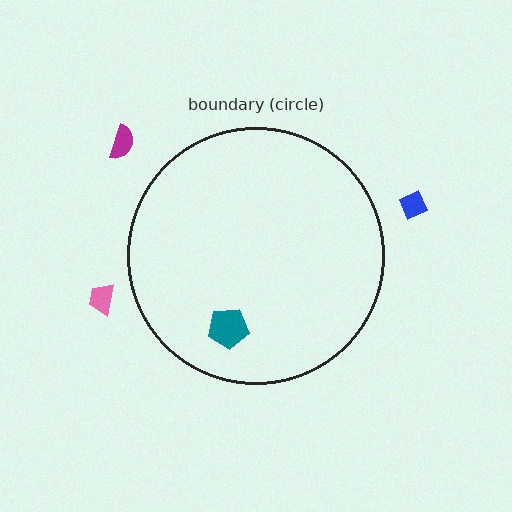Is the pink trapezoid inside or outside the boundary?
Outside.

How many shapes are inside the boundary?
1 inside, 3 outside.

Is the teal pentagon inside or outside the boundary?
Inside.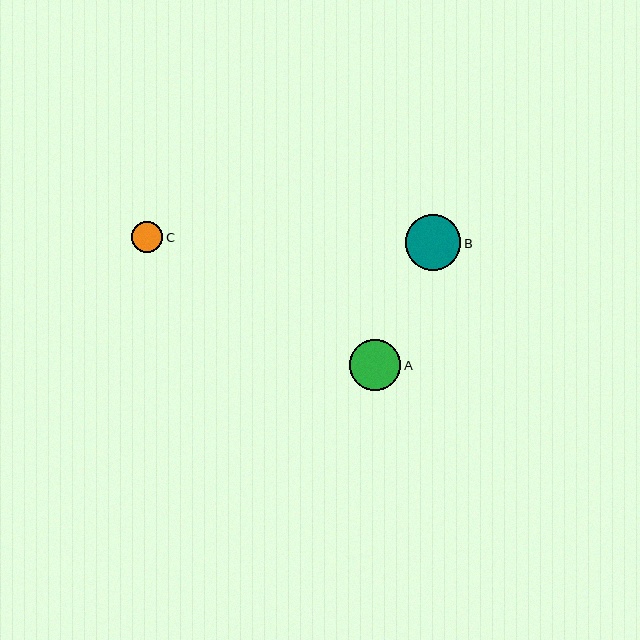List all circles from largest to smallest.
From largest to smallest: B, A, C.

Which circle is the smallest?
Circle C is the smallest with a size of approximately 31 pixels.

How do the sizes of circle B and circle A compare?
Circle B and circle A are approximately the same size.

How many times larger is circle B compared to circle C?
Circle B is approximately 1.8 times the size of circle C.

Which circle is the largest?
Circle B is the largest with a size of approximately 56 pixels.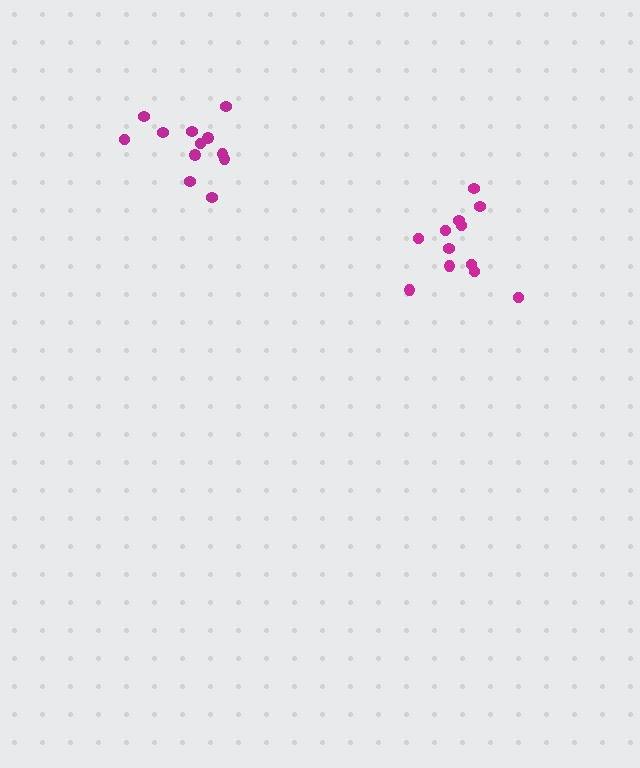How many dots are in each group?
Group 1: 12 dots, Group 2: 12 dots (24 total).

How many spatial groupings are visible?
There are 2 spatial groupings.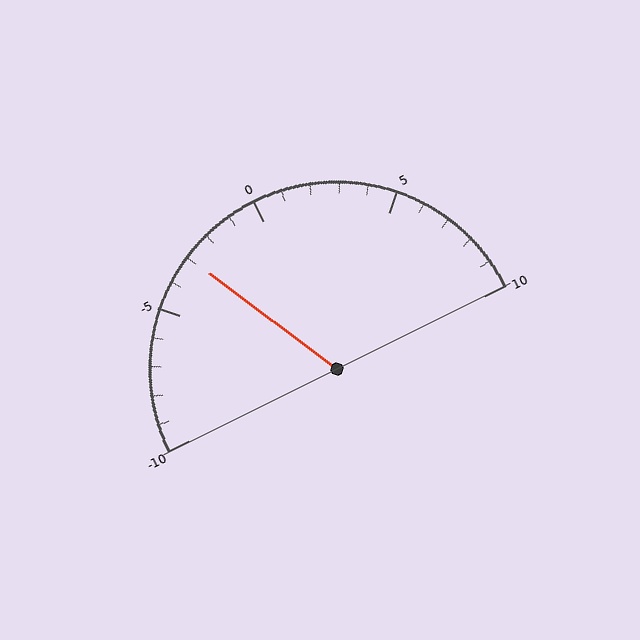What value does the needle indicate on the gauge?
The needle indicates approximately -3.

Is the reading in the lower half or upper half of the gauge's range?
The reading is in the lower half of the range (-10 to 10).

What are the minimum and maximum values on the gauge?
The gauge ranges from -10 to 10.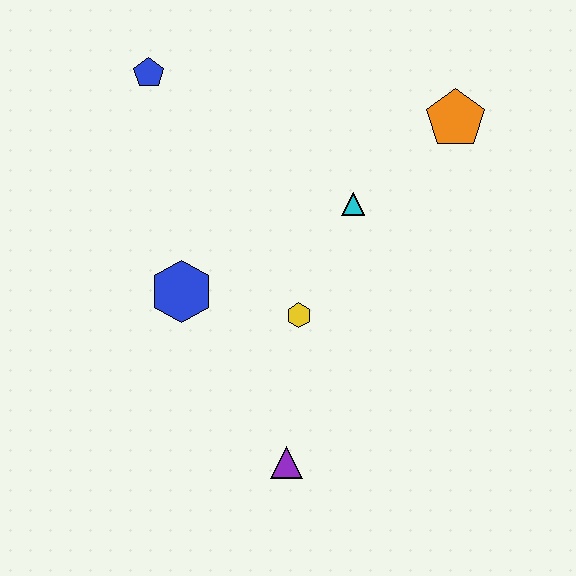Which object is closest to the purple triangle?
The yellow hexagon is closest to the purple triangle.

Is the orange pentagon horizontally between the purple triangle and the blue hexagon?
No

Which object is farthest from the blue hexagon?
The orange pentagon is farthest from the blue hexagon.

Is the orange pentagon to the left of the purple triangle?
No